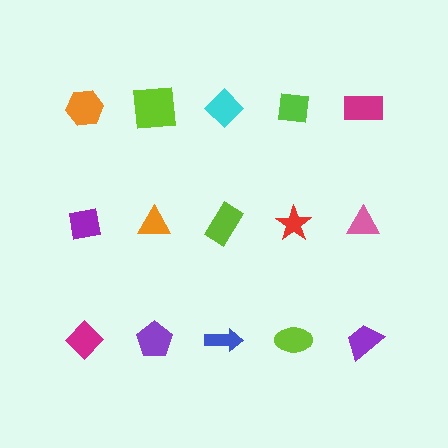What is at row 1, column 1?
An orange hexagon.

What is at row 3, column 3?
A blue arrow.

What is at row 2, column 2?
An orange triangle.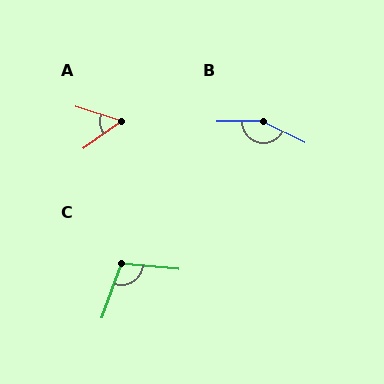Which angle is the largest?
B, at approximately 153 degrees.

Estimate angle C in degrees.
Approximately 105 degrees.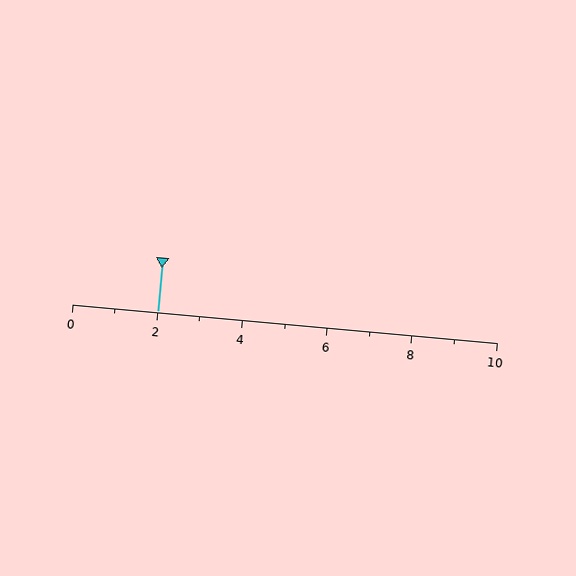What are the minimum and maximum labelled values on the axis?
The axis runs from 0 to 10.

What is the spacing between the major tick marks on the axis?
The major ticks are spaced 2 apart.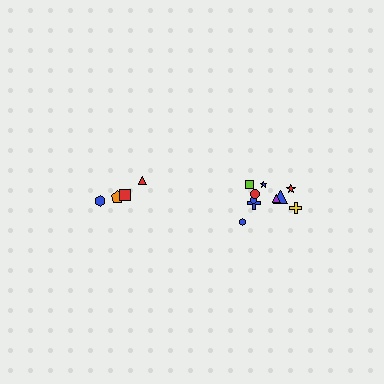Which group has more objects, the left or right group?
The right group.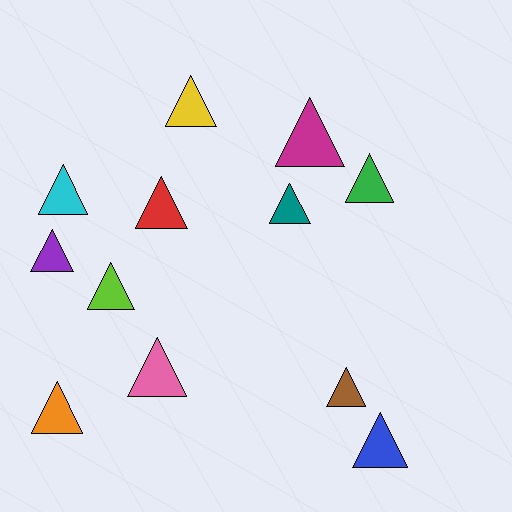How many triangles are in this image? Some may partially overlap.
There are 12 triangles.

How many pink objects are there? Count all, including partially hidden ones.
There is 1 pink object.